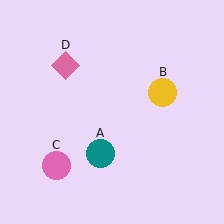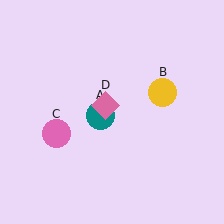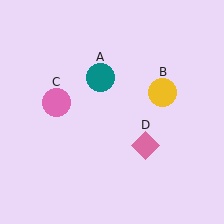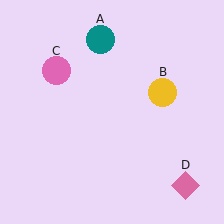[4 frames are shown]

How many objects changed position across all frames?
3 objects changed position: teal circle (object A), pink circle (object C), pink diamond (object D).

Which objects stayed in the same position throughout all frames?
Yellow circle (object B) remained stationary.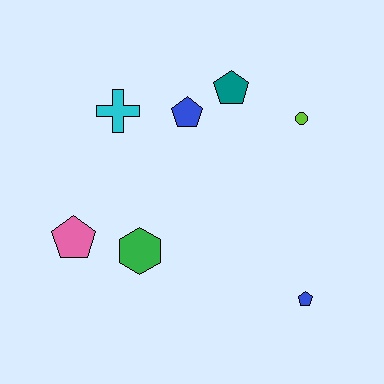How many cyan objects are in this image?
There is 1 cyan object.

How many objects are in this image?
There are 7 objects.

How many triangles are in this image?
There are no triangles.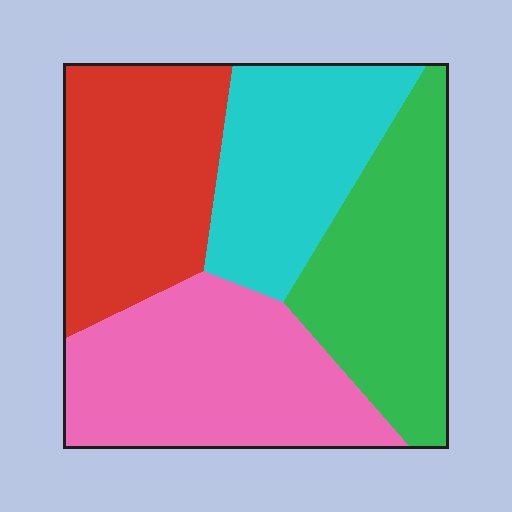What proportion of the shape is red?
Red covers around 25% of the shape.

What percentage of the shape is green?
Green covers roughly 25% of the shape.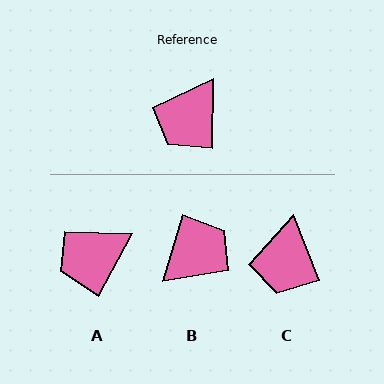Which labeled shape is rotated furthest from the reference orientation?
B, about 164 degrees away.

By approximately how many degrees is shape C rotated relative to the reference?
Approximately 22 degrees counter-clockwise.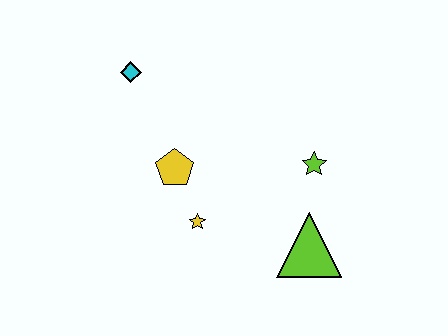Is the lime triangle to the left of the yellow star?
No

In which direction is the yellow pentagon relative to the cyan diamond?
The yellow pentagon is below the cyan diamond.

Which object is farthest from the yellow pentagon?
The lime triangle is farthest from the yellow pentagon.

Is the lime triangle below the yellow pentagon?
Yes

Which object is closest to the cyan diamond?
The yellow pentagon is closest to the cyan diamond.